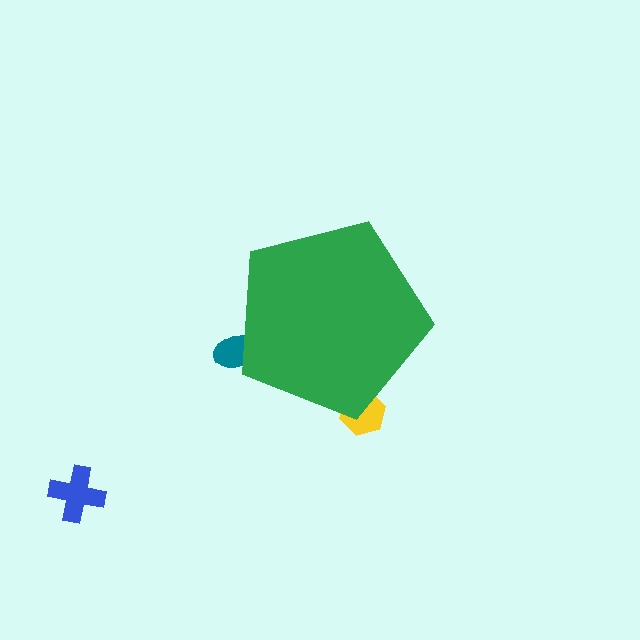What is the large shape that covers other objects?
A green pentagon.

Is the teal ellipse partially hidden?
Yes, the teal ellipse is partially hidden behind the green pentagon.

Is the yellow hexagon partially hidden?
Yes, the yellow hexagon is partially hidden behind the green pentagon.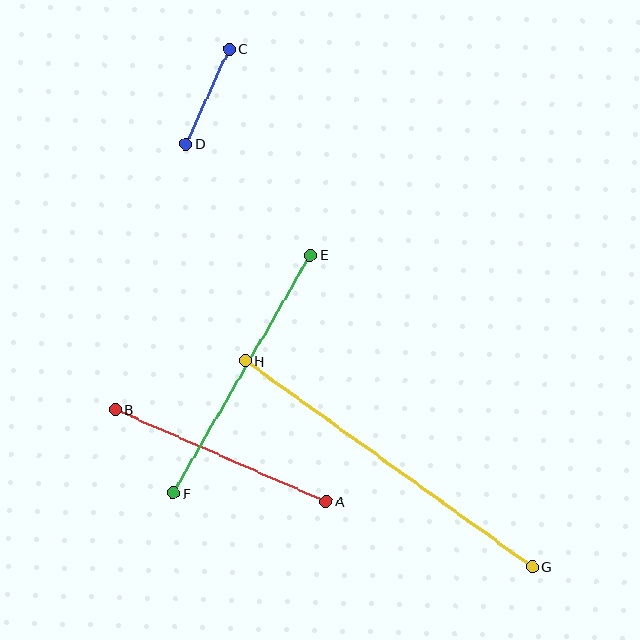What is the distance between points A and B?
The distance is approximately 230 pixels.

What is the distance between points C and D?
The distance is approximately 104 pixels.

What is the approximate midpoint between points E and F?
The midpoint is at approximately (242, 374) pixels.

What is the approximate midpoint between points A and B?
The midpoint is at approximately (220, 455) pixels.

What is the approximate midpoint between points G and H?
The midpoint is at approximately (389, 464) pixels.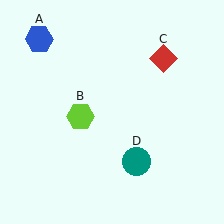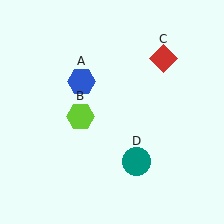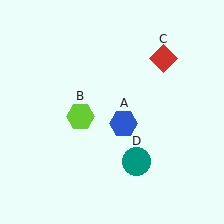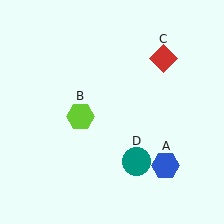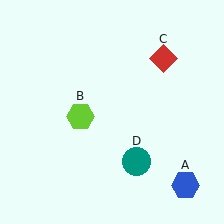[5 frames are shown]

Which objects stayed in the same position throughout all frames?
Lime hexagon (object B) and red diamond (object C) and teal circle (object D) remained stationary.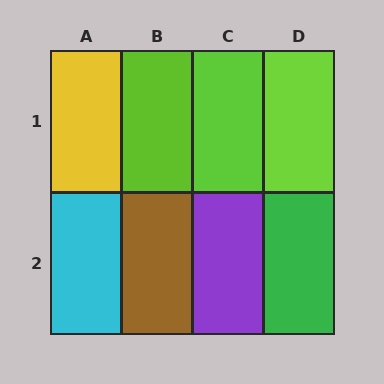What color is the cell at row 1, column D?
Lime.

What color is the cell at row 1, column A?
Yellow.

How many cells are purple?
1 cell is purple.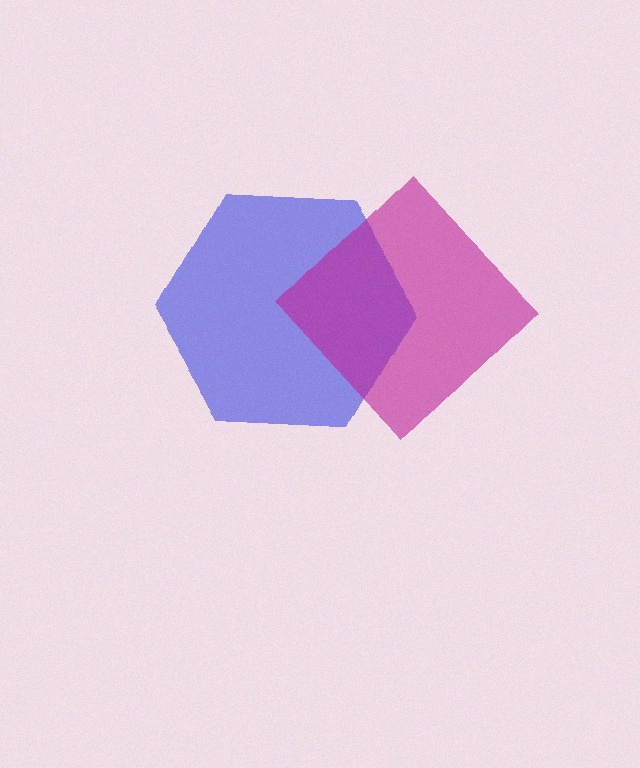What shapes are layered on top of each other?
The layered shapes are: a blue hexagon, a magenta diamond.